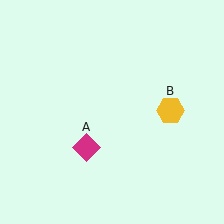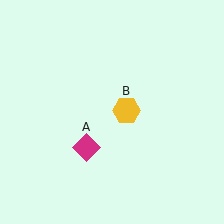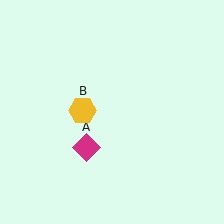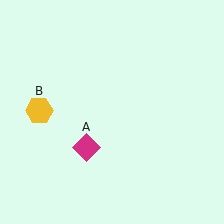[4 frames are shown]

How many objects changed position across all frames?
1 object changed position: yellow hexagon (object B).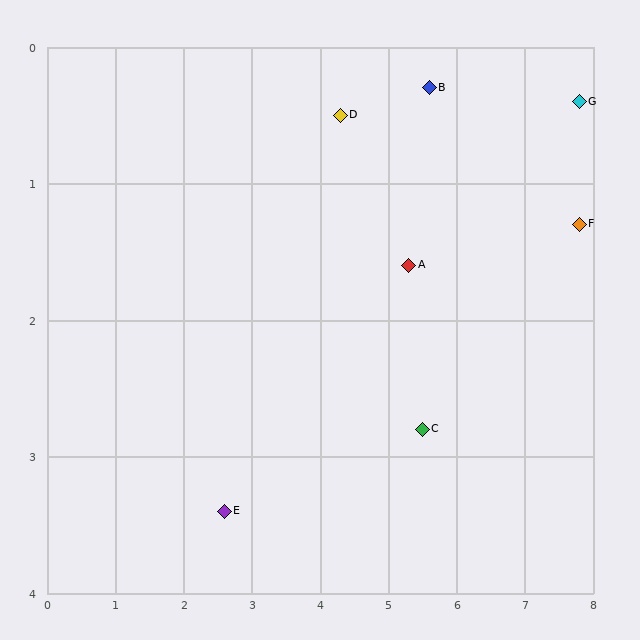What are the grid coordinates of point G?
Point G is at approximately (7.8, 0.4).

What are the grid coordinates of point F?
Point F is at approximately (7.8, 1.3).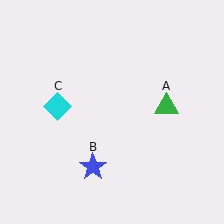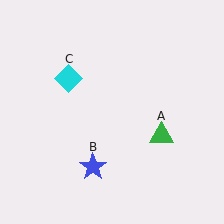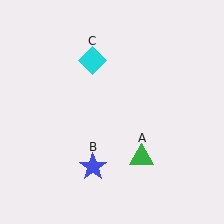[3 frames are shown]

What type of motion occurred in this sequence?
The green triangle (object A), cyan diamond (object C) rotated clockwise around the center of the scene.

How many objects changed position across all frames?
2 objects changed position: green triangle (object A), cyan diamond (object C).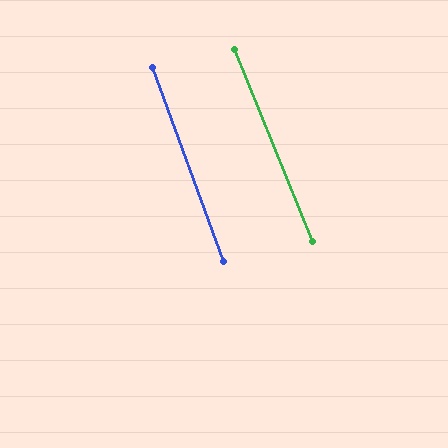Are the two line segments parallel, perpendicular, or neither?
Parallel — their directions differ by only 1.7°.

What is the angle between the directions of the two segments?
Approximately 2 degrees.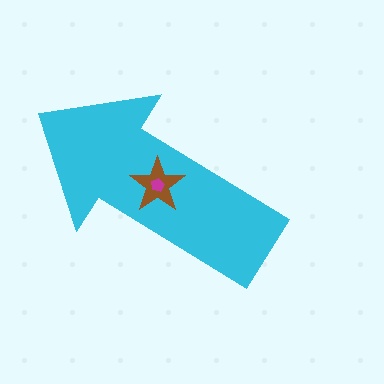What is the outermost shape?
The cyan arrow.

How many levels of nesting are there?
3.